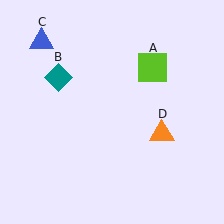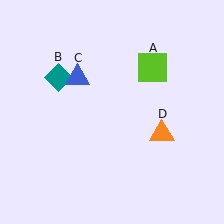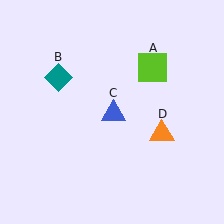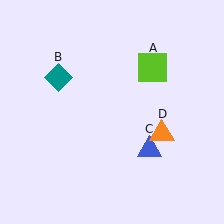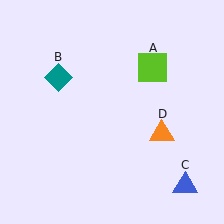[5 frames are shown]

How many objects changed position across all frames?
1 object changed position: blue triangle (object C).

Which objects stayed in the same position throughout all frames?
Lime square (object A) and teal diamond (object B) and orange triangle (object D) remained stationary.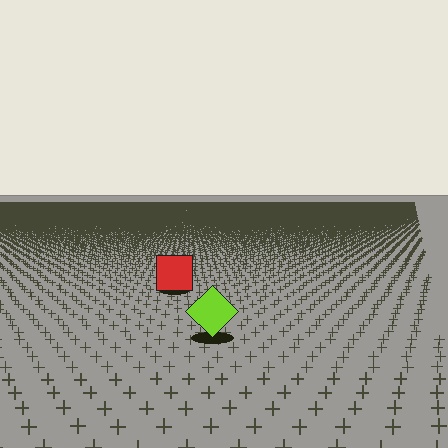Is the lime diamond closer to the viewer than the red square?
Yes. The lime diamond is closer — you can tell from the texture gradient: the ground texture is coarser near it.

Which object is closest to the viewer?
The lime diamond is closest. The texture marks near it are larger and more spread out.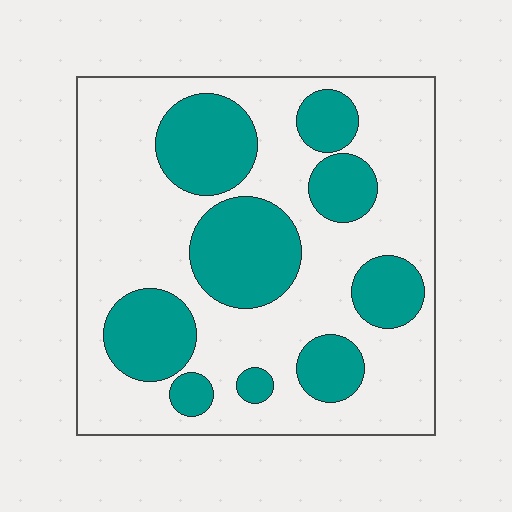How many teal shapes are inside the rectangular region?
9.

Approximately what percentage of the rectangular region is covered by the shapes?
Approximately 35%.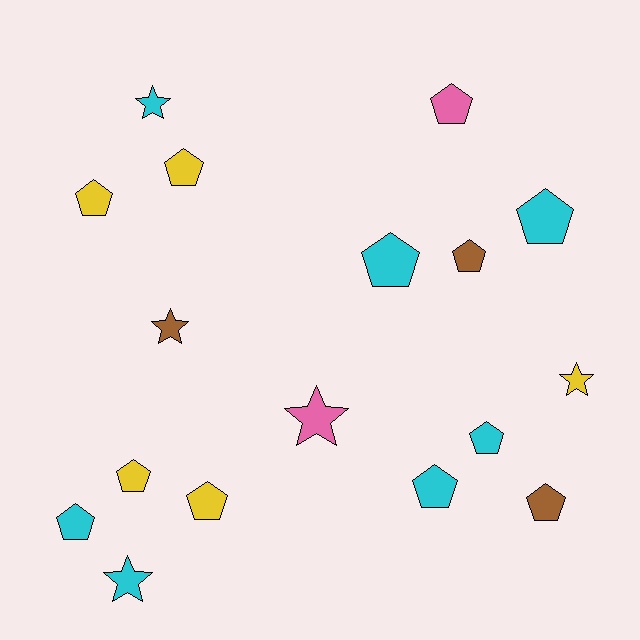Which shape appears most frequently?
Pentagon, with 12 objects.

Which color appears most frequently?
Cyan, with 7 objects.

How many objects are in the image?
There are 17 objects.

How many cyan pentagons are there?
There are 5 cyan pentagons.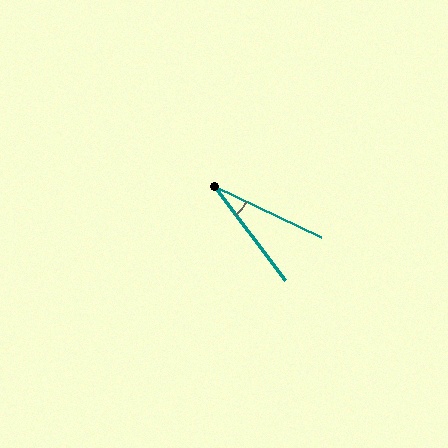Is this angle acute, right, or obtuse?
It is acute.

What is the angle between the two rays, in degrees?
Approximately 27 degrees.